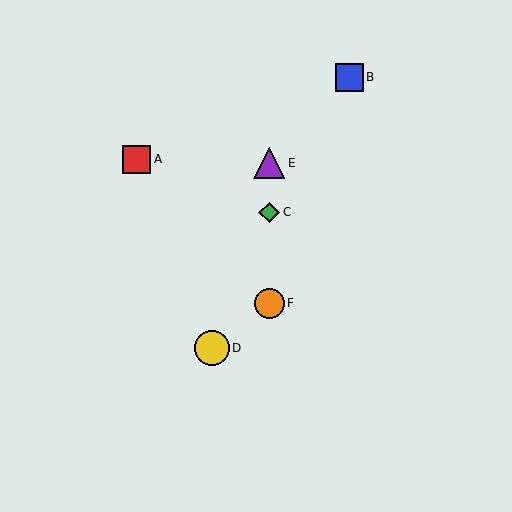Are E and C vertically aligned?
Yes, both are at x≈269.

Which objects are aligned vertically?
Objects C, E, F are aligned vertically.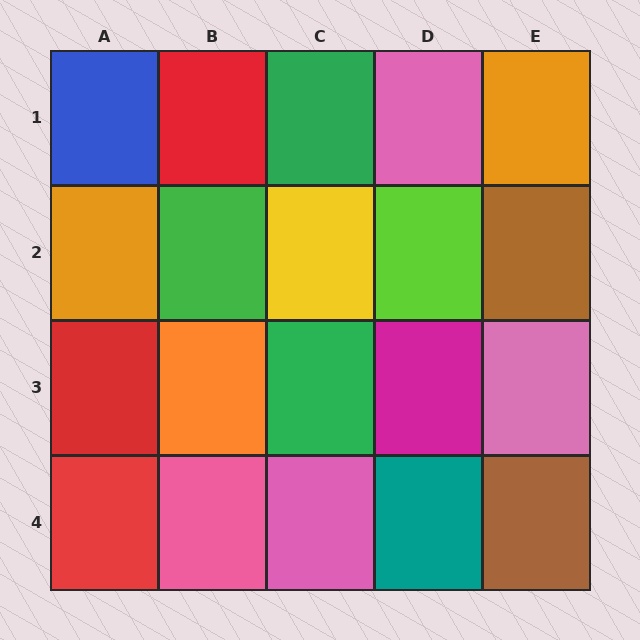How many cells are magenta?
1 cell is magenta.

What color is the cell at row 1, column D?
Pink.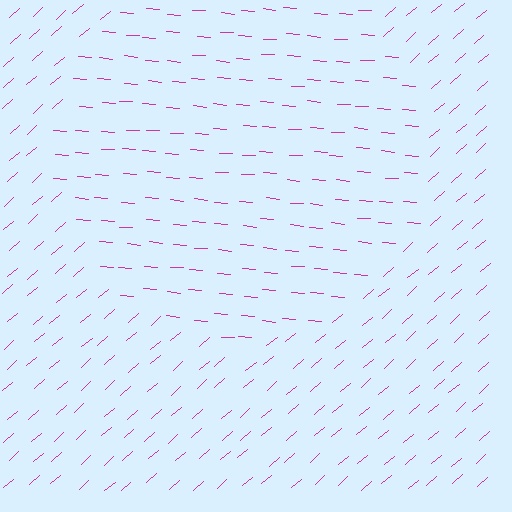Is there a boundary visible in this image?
Yes, there is a texture boundary formed by a change in line orientation.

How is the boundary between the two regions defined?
The boundary is defined purely by a change in line orientation (approximately 45 degrees difference). All lines are the same color and thickness.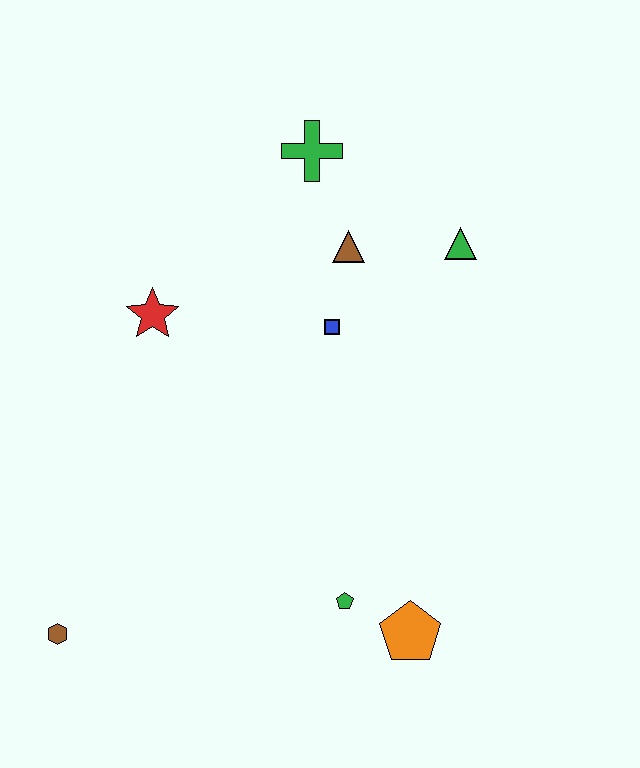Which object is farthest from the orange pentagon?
The green cross is farthest from the orange pentagon.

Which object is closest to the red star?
The blue square is closest to the red star.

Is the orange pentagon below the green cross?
Yes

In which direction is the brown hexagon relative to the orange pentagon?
The brown hexagon is to the left of the orange pentagon.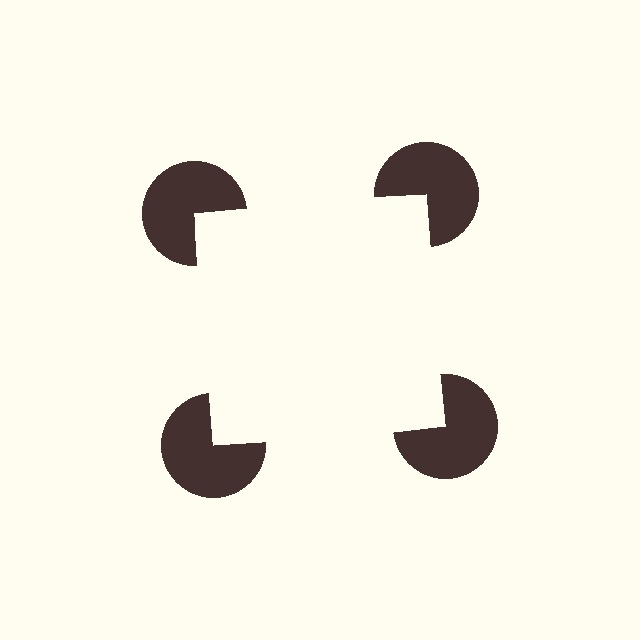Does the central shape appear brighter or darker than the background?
It typically appears slightly brighter than the background, even though no actual brightness change is drawn.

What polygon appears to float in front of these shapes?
An illusory square — its edges are inferred from the aligned wedge cuts in the pac-man discs, not physically drawn.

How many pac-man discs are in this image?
There are 4 — one at each vertex of the illusory square.